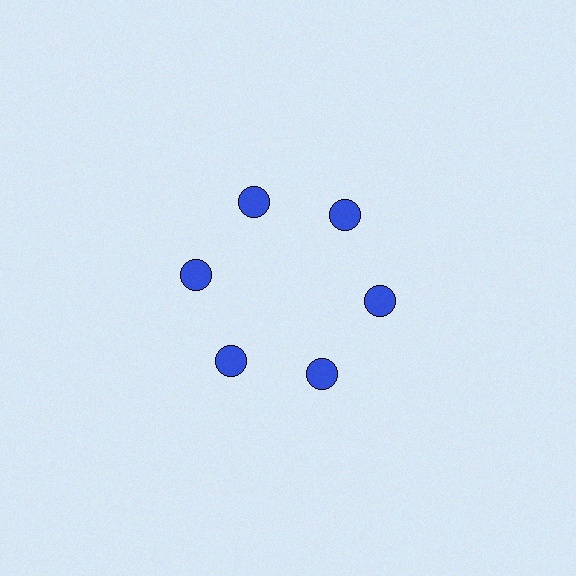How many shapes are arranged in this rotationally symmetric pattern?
There are 6 shapes, arranged in 6 groups of 1.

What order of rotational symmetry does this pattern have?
This pattern has 6-fold rotational symmetry.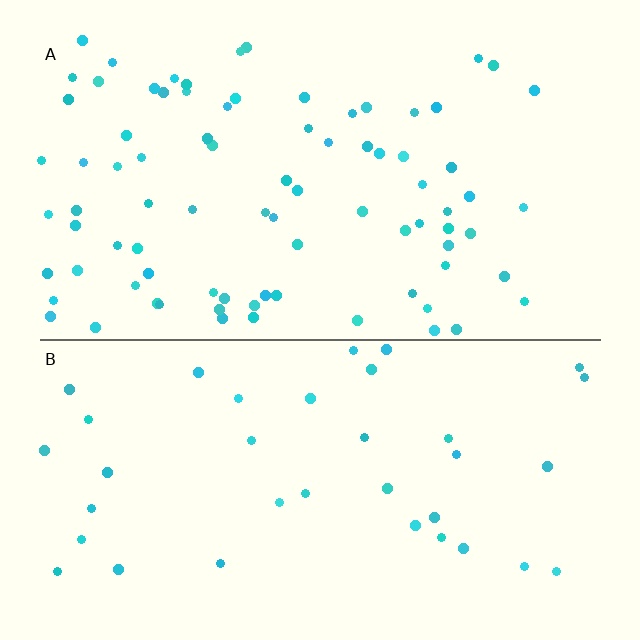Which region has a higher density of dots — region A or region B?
A (the top).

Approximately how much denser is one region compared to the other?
Approximately 2.3× — region A over region B.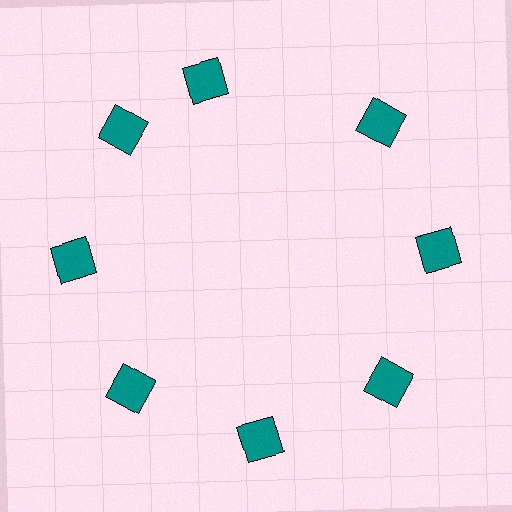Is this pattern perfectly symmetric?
No. The 8 teal squares are arranged in a ring, but one element near the 12 o'clock position is rotated out of alignment along the ring, breaking the 8-fold rotational symmetry.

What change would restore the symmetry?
The symmetry would be restored by rotating it back into even spacing with its neighbors so that all 8 squares sit at equal angles and equal distance from the center.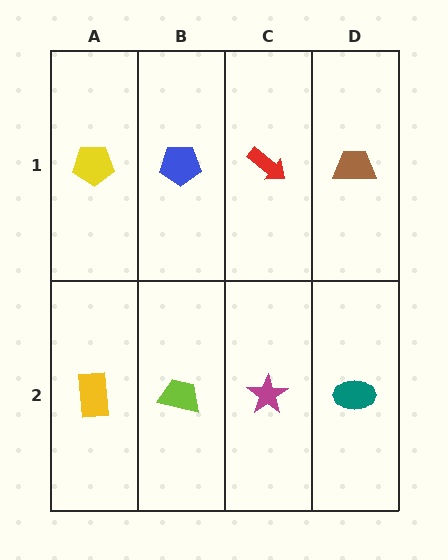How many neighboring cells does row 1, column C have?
3.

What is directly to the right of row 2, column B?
A magenta star.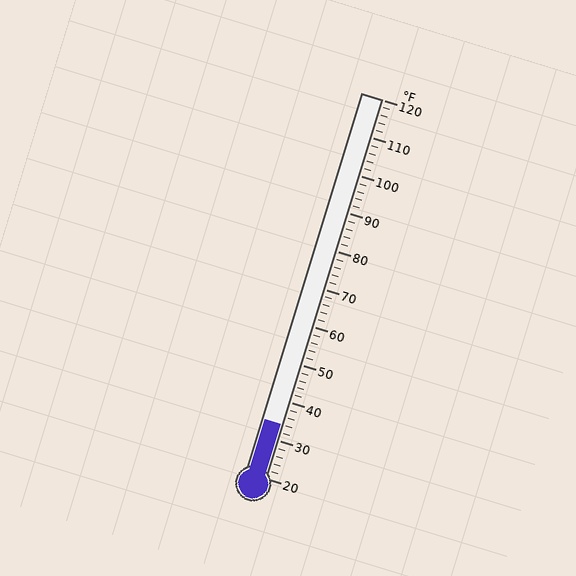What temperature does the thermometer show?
The thermometer shows approximately 34°F.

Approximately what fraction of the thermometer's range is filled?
The thermometer is filled to approximately 15% of its range.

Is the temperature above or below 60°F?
The temperature is below 60°F.